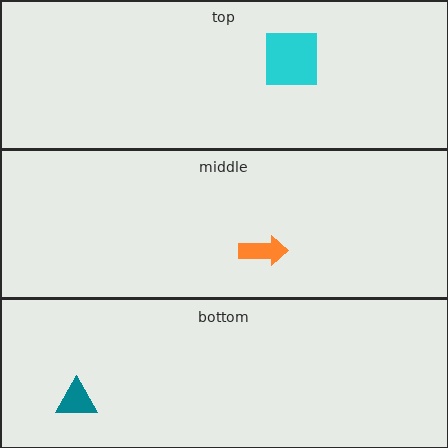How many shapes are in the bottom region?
1.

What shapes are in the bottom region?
The teal triangle.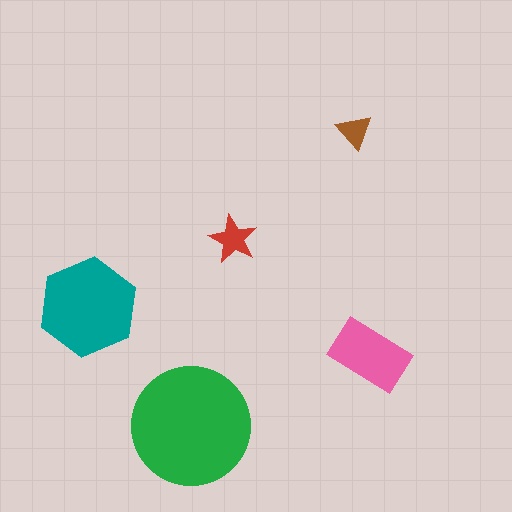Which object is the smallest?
The brown triangle.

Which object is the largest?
The green circle.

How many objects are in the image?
There are 5 objects in the image.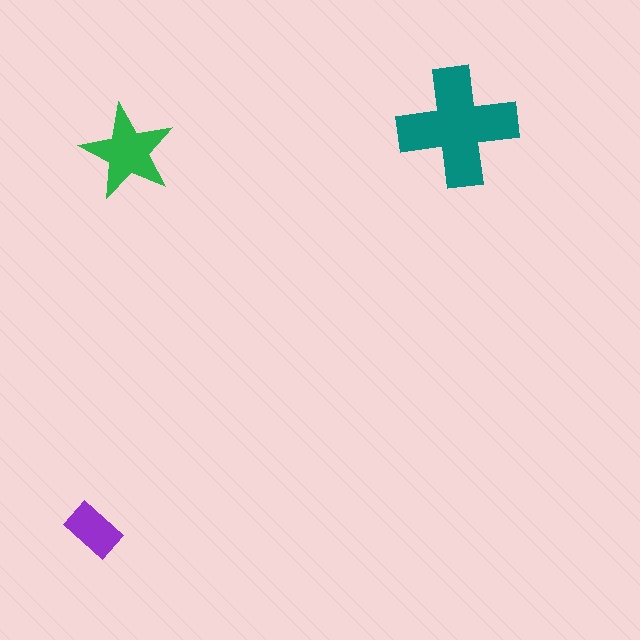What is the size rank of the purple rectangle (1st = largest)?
3rd.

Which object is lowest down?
The purple rectangle is bottommost.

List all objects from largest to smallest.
The teal cross, the green star, the purple rectangle.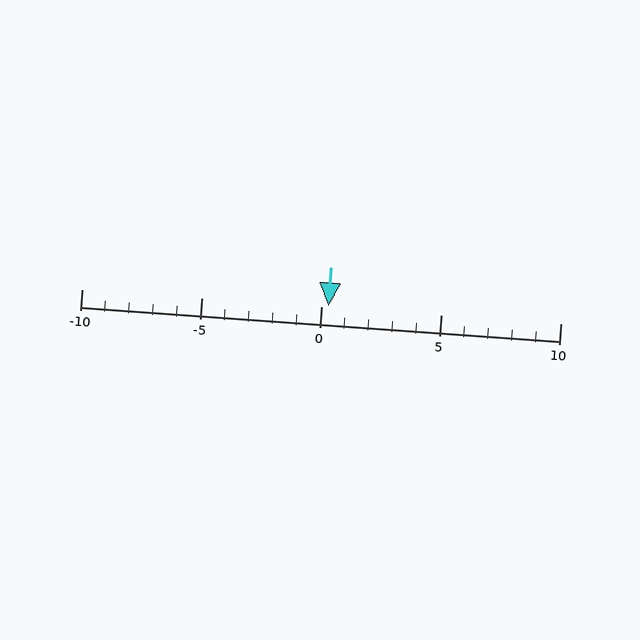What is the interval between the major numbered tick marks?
The major tick marks are spaced 5 units apart.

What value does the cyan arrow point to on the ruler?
The cyan arrow points to approximately 0.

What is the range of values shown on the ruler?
The ruler shows values from -10 to 10.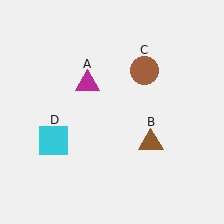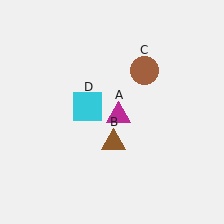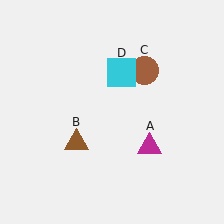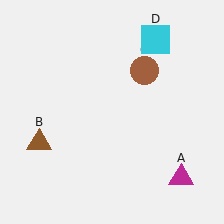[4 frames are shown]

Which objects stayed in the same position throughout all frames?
Brown circle (object C) remained stationary.